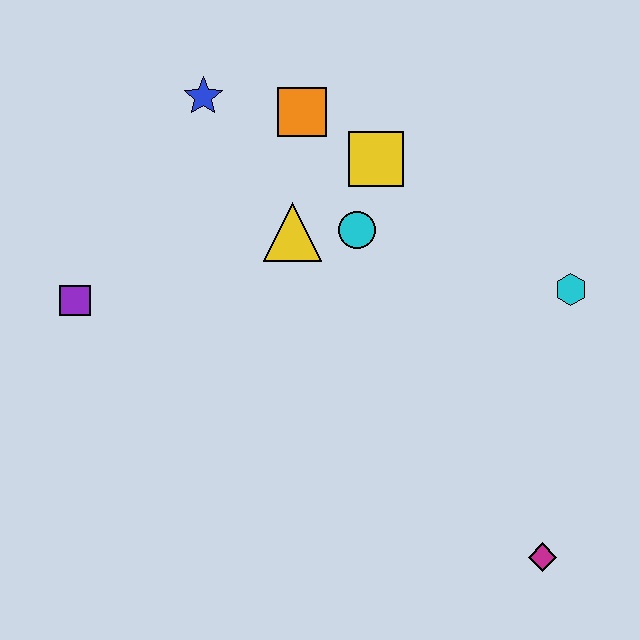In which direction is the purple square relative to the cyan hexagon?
The purple square is to the left of the cyan hexagon.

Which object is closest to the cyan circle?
The yellow triangle is closest to the cyan circle.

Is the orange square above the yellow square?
Yes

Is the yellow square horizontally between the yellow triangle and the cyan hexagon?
Yes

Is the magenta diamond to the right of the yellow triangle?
Yes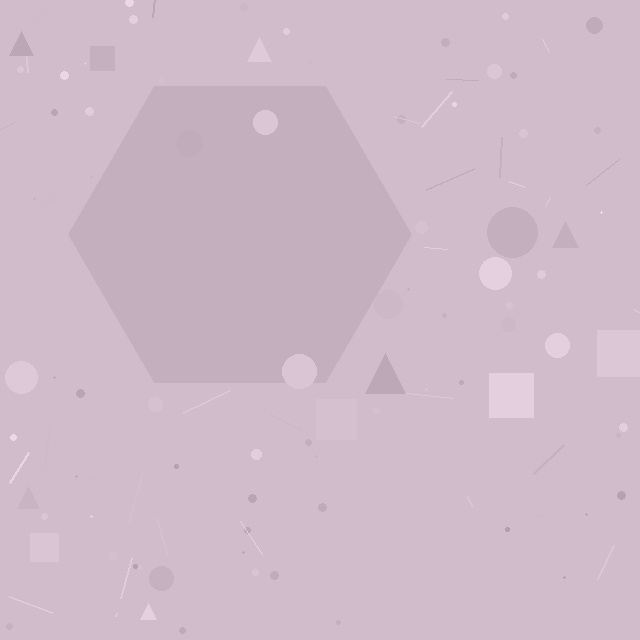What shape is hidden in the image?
A hexagon is hidden in the image.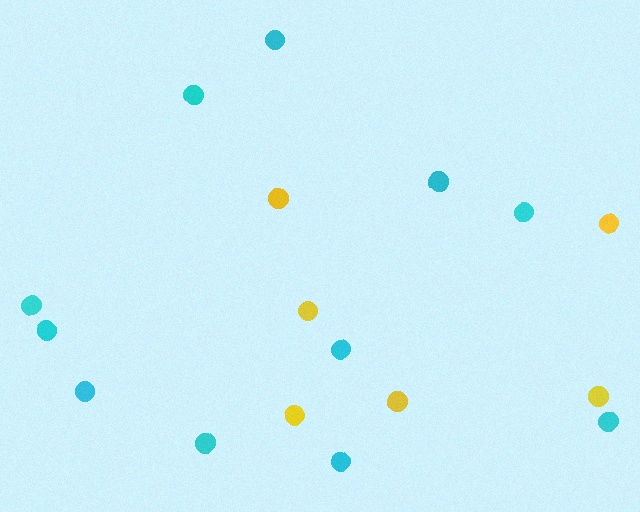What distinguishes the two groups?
There are 2 groups: one group of cyan circles (11) and one group of yellow circles (6).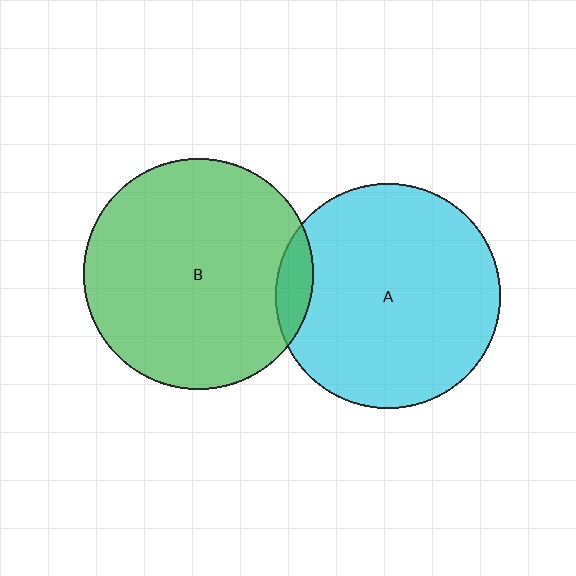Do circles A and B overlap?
Yes.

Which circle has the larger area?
Circle B (green).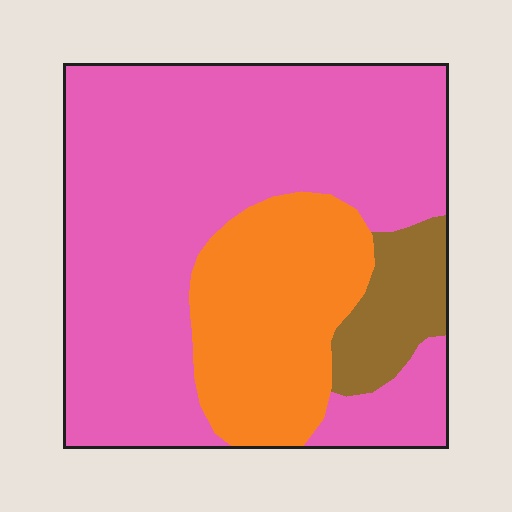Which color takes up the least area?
Brown, at roughly 10%.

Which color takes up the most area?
Pink, at roughly 65%.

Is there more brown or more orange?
Orange.